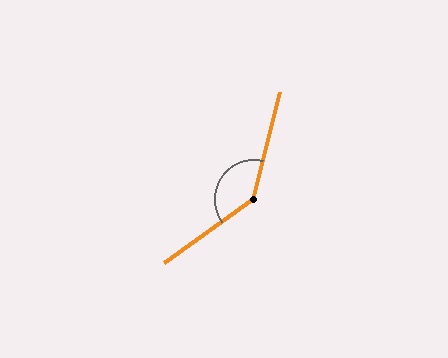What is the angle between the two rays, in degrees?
Approximately 139 degrees.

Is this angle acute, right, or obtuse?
It is obtuse.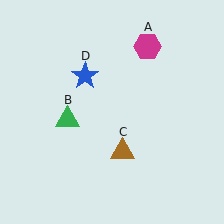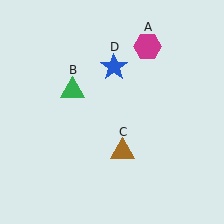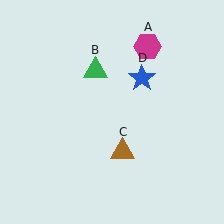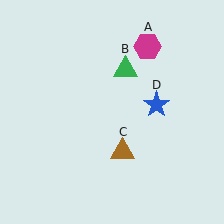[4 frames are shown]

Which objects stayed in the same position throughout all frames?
Magenta hexagon (object A) and brown triangle (object C) remained stationary.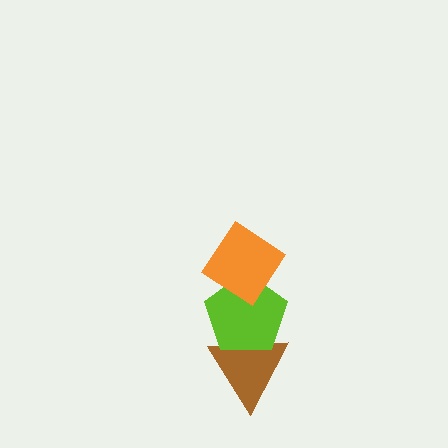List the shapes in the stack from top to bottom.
From top to bottom: the orange diamond, the lime pentagon, the brown triangle.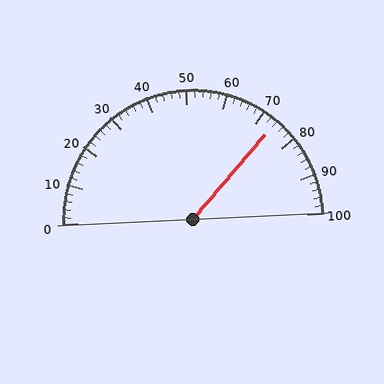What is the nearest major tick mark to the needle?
The nearest major tick mark is 70.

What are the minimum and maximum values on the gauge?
The gauge ranges from 0 to 100.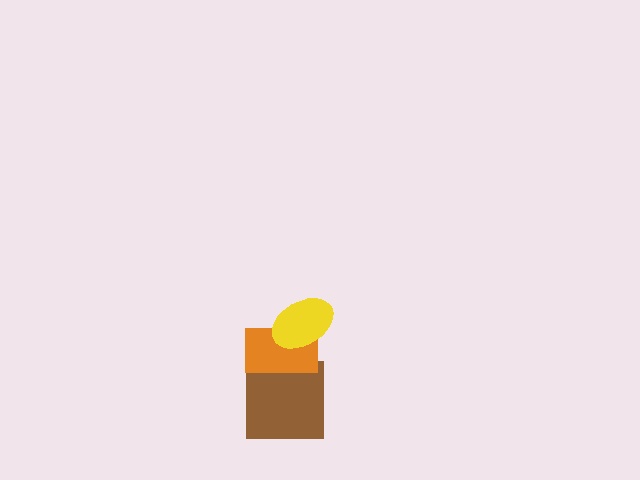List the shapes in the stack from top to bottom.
From top to bottom: the yellow ellipse, the orange rectangle, the brown square.